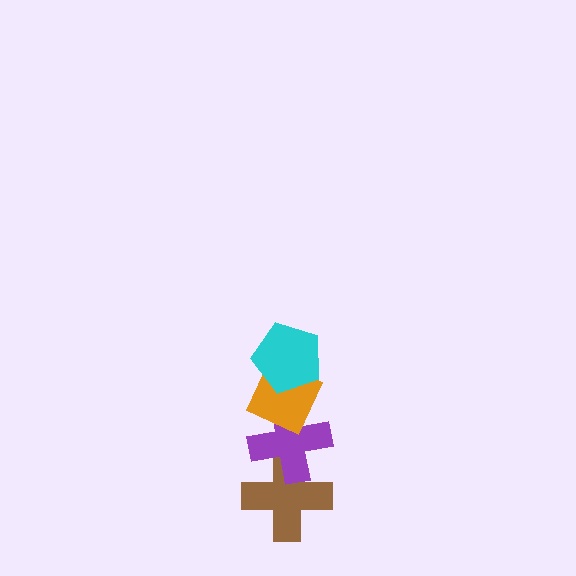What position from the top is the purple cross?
The purple cross is 3rd from the top.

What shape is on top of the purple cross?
The orange diamond is on top of the purple cross.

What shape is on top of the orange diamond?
The cyan pentagon is on top of the orange diamond.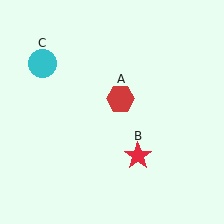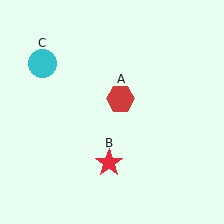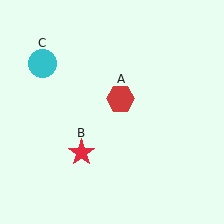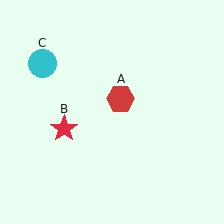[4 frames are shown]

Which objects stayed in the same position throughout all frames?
Red hexagon (object A) and cyan circle (object C) remained stationary.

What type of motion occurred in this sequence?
The red star (object B) rotated clockwise around the center of the scene.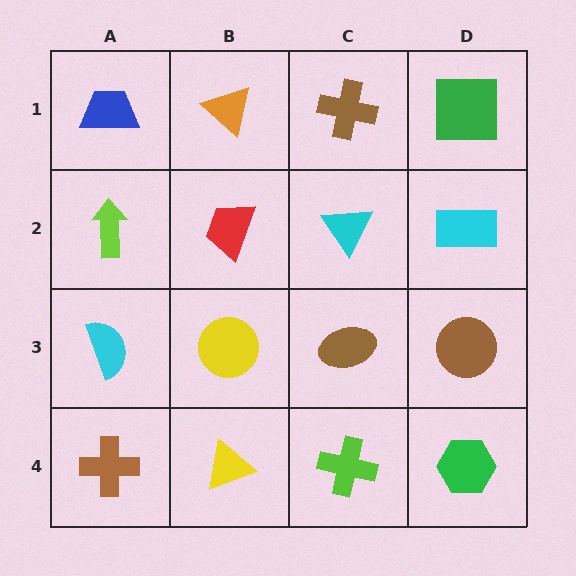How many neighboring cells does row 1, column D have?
2.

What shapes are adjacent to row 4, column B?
A yellow circle (row 3, column B), a brown cross (row 4, column A), a lime cross (row 4, column C).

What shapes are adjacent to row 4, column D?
A brown circle (row 3, column D), a lime cross (row 4, column C).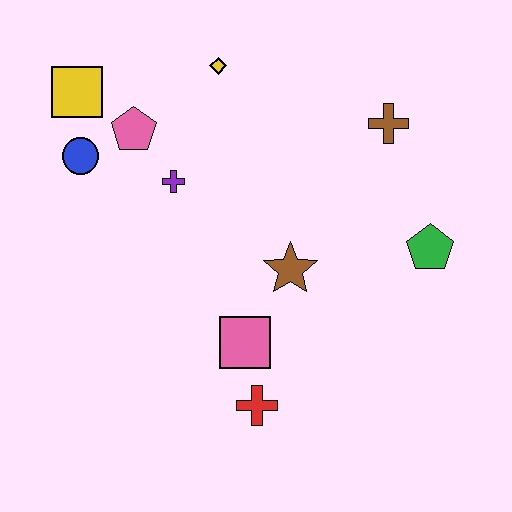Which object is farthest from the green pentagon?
The yellow square is farthest from the green pentagon.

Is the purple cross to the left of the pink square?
Yes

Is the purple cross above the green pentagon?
Yes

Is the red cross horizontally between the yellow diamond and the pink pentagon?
No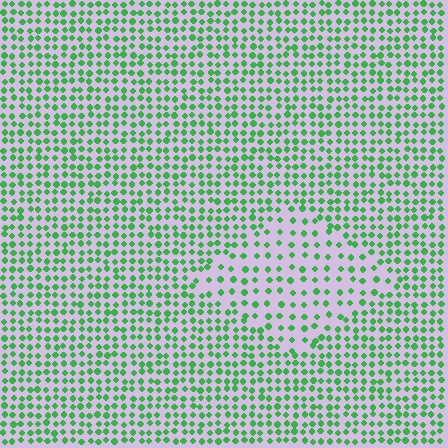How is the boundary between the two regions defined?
The boundary is defined by a change in element density (approximately 1.9x ratio). All elements are the same color, size, and shape.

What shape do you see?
I see a diamond.